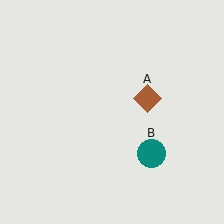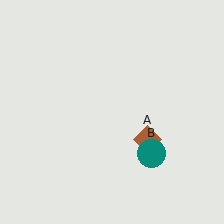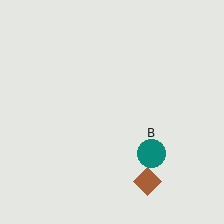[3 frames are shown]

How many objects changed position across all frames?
1 object changed position: brown diamond (object A).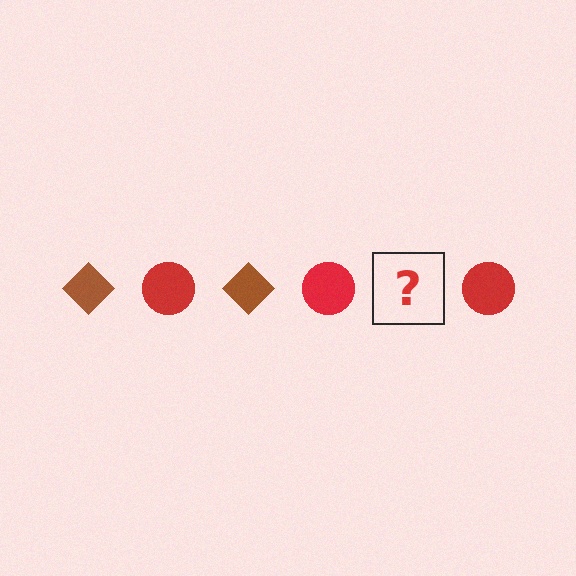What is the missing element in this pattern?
The missing element is a brown diamond.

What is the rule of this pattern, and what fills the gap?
The rule is that the pattern alternates between brown diamond and red circle. The gap should be filled with a brown diamond.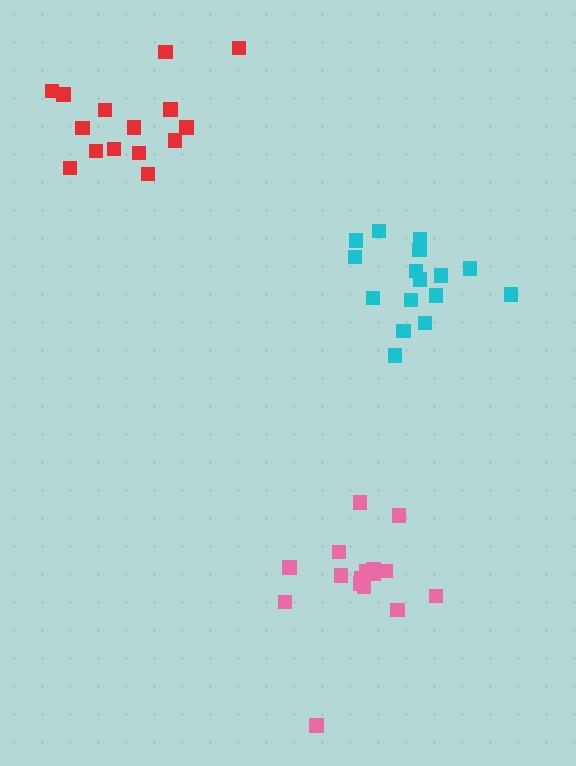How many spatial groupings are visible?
There are 3 spatial groupings.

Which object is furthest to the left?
The red cluster is leftmost.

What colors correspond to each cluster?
The clusters are colored: cyan, red, pink.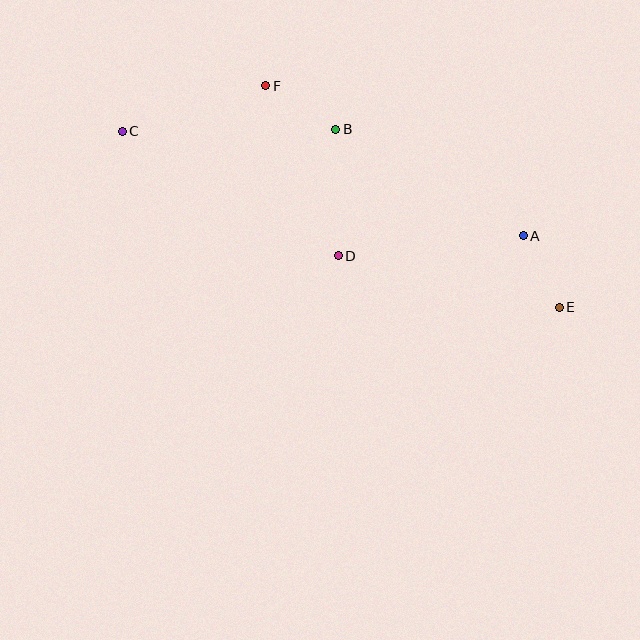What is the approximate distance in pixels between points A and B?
The distance between A and B is approximately 216 pixels.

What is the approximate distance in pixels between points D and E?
The distance between D and E is approximately 227 pixels.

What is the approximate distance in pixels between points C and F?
The distance between C and F is approximately 150 pixels.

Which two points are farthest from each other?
Points C and E are farthest from each other.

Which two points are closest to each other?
Points A and E are closest to each other.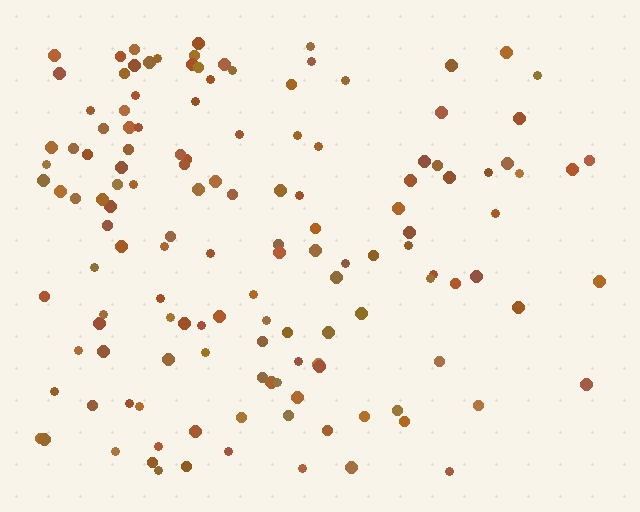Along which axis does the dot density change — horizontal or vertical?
Horizontal.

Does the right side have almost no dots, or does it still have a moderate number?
Still a moderate number, just noticeably fewer than the left.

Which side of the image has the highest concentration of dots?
The left.